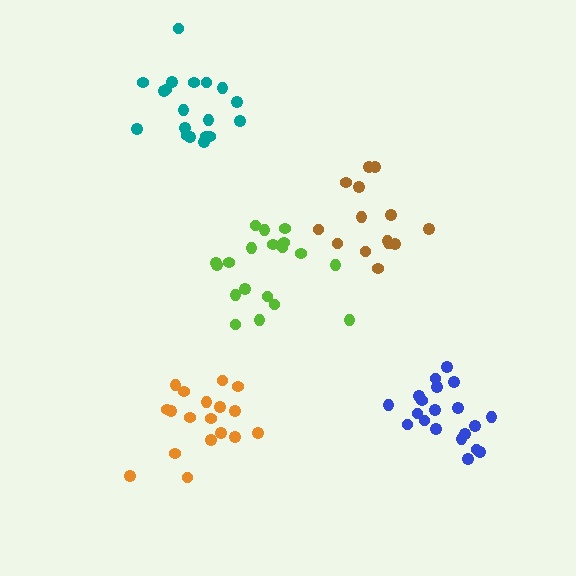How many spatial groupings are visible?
There are 5 spatial groupings.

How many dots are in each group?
Group 1: 20 dots, Group 2: 14 dots, Group 3: 18 dots, Group 4: 19 dots, Group 5: 19 dots (90 total).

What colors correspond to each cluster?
The clusters are colored: blue, brown, orange, lime, teal.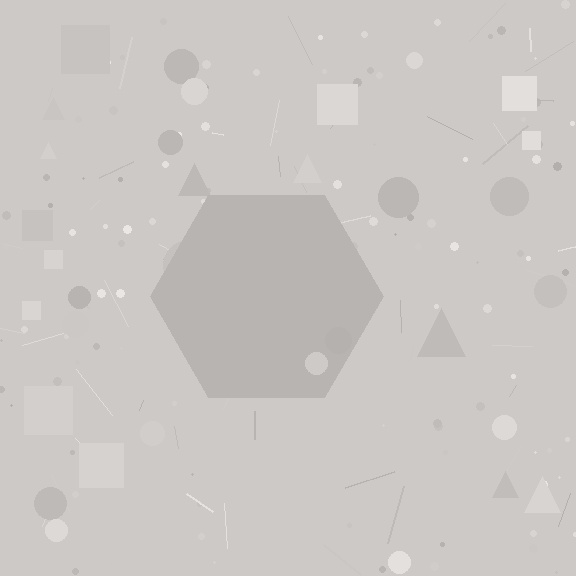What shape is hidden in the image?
A hexagon is hidden in the image.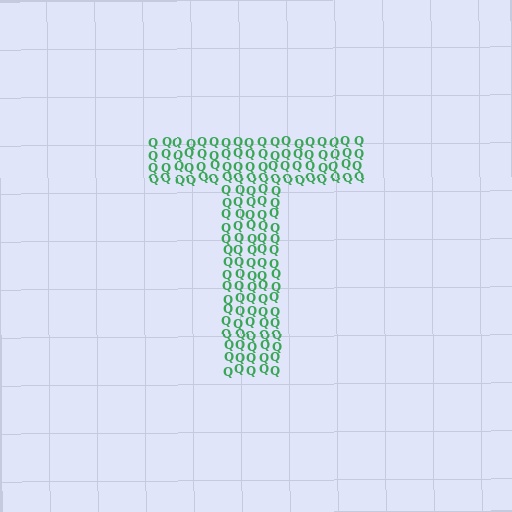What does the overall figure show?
The overall figure shows the letter T.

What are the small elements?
The small elements are letter Q's.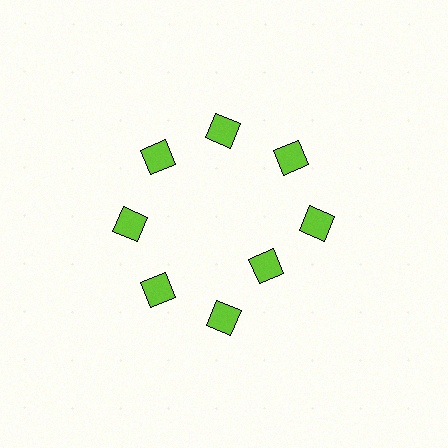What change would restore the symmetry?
The symmetry would be restored by moving it outward, back onto the ring so that all 8 squares sit at equal angles and equal distance from the center.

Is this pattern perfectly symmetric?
No. The 8 lime squares are arranged in a ring, but one element near the 4 o'clock position is pulled inward toward the center, breaking the 8-fold rotational symmetry.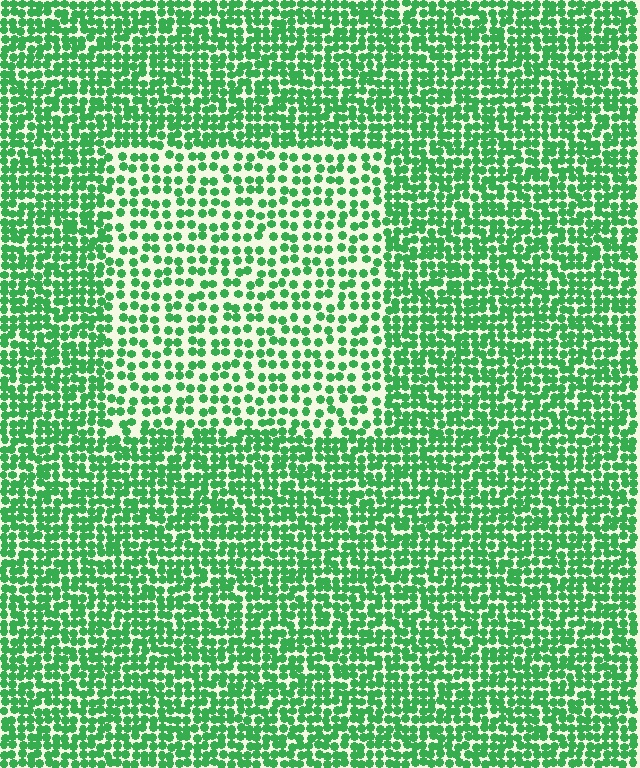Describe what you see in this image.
The image contains small green elements arranged at two different densities. A rectangle-shaped region is visible where the elements are less densely packed than the surrounding area.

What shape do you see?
I see a rectangle.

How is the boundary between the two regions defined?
The boundary is defined by a change in element density (approximately 1.8x ratio). All elements are the same color, size, and shape.